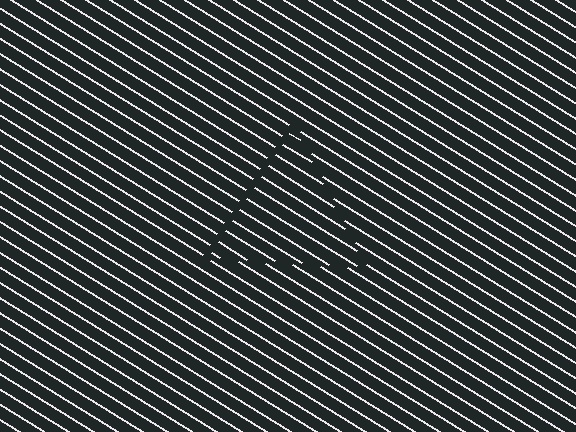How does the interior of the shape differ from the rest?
The interior of the shape contains the same grating, shifted by half a period — the contour is defined by the phase discontinuity where line-ends from the inner and outer gratings abut.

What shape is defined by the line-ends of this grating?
An illusory triangle. The interior of the shape contains the same grating, shifted by half a period — the contour is defined by the phase discontinuity where line-ends from the inner and outer gratings abut.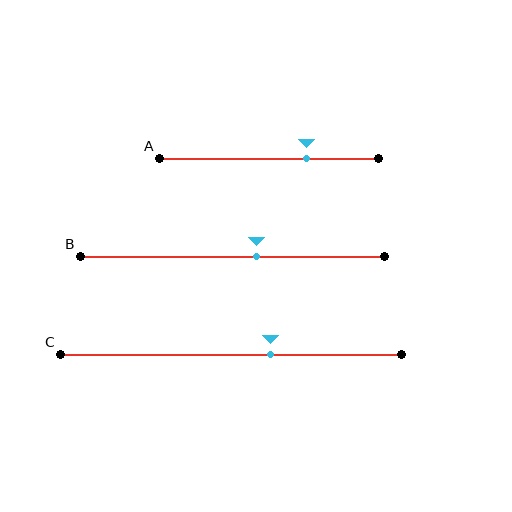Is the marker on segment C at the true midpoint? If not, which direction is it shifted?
No, the marker on segment C is shifted to the right by about 12% of the segment length.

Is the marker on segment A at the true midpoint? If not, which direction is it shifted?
No, the marker on segment A is shifted to the right by about 17% of the segment length.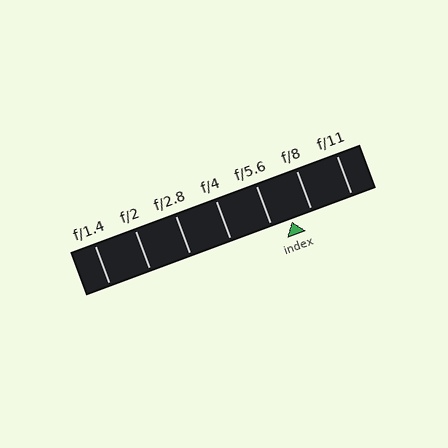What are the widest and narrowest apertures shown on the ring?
The widest aperture shown is f/1.4 and the narrowest is f/11.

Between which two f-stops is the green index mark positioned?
The index mark is between f/5.6 and f/8.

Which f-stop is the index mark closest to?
The index mark is closest to f/8.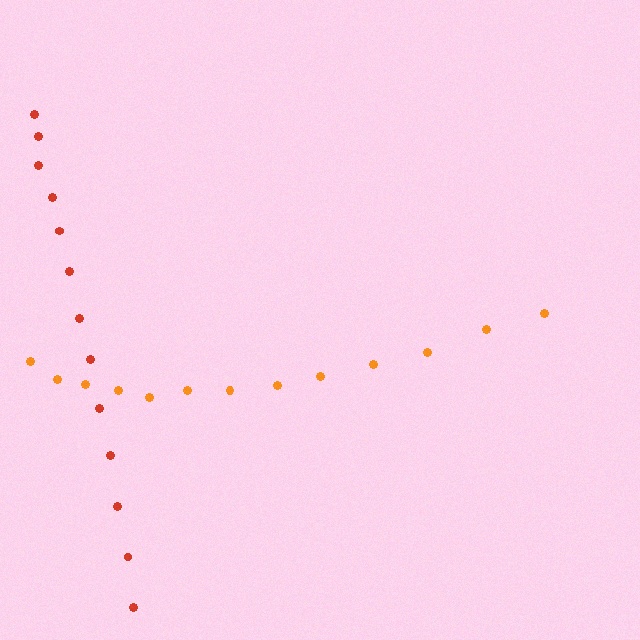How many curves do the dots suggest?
There are 2 distinct paths.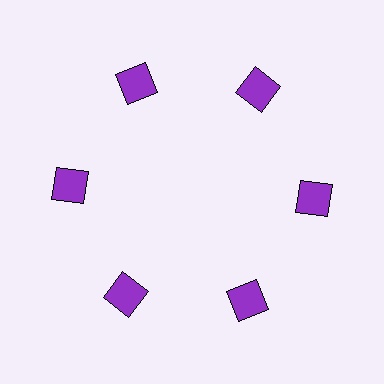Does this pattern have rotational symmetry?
Yes, this pattern has 6-fold rotational symmetry. It looks the same after rotating 60 degrees around the center.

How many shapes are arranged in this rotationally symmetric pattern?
There are 6 shapes, arranged in 6 groups of 1.